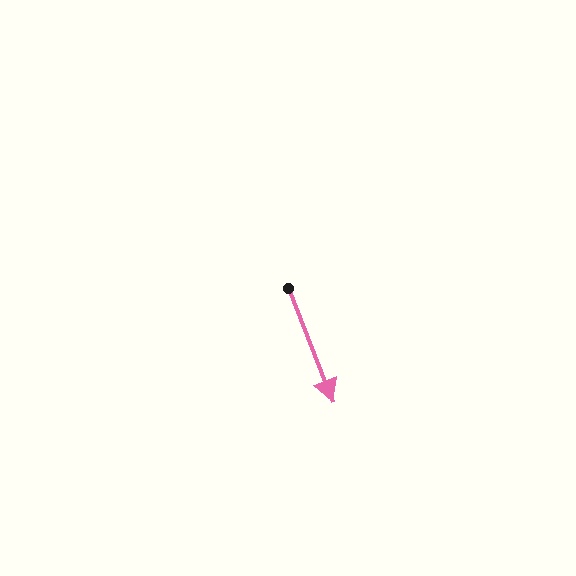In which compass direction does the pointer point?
South.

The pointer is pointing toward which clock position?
Roughly 5 o'clock.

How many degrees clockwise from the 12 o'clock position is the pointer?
Approximately 158 degrees.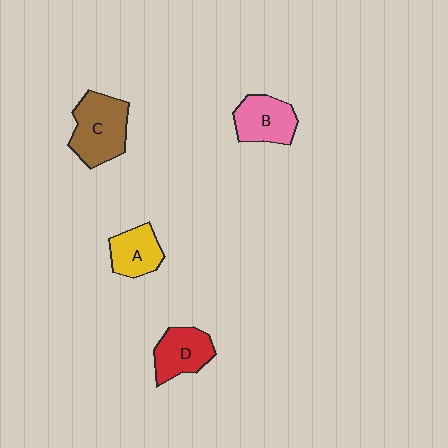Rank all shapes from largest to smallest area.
From largest to smallest: C (brown), B (pink), D (red), A (yellow).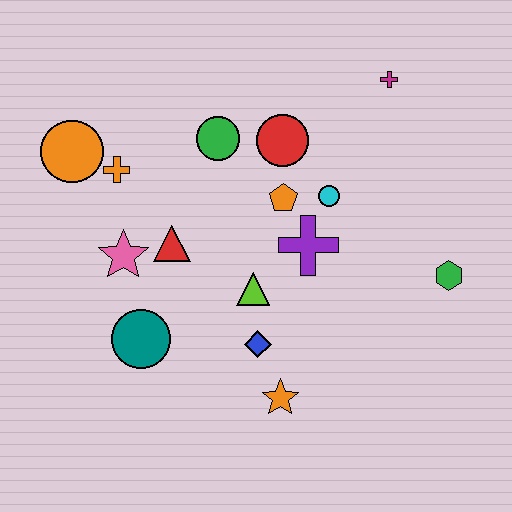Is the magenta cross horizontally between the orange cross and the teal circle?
No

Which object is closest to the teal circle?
The pink star is closest to the teal circle.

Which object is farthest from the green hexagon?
The orange circle is farthest from the green hexagon.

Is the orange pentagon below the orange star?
No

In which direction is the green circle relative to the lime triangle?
The green circle is above the lime triangle.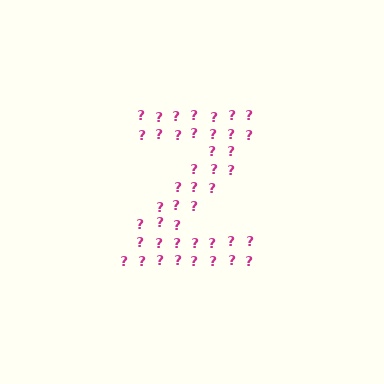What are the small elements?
The small elements are question marks.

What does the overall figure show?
The overall figure shows the letter Z.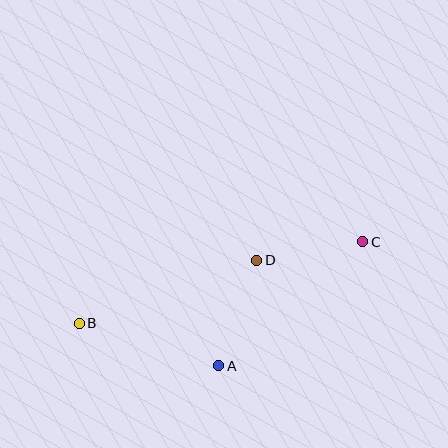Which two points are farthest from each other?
Points B and C are farthest from each other.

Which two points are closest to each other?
Points C and D are closest to each other.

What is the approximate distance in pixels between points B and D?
The distance between B and D is approximately 188 pixels.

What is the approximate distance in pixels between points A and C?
The distance between A and C is approximately 190 pixels.